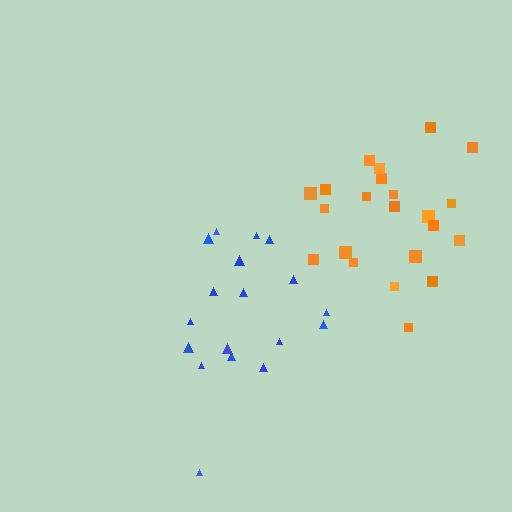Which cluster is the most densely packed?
Orange.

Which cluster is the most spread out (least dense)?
Blue.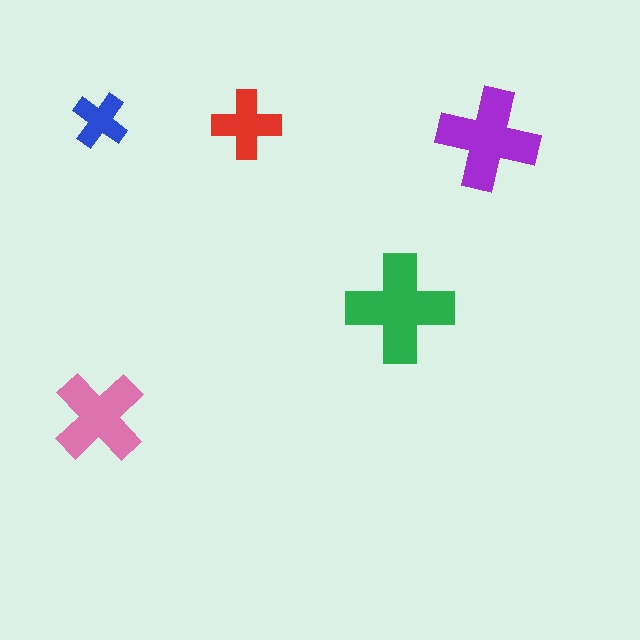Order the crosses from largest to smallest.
the green one, the purple one, the pink one, the red one, the blue one.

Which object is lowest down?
The pink cross is bottommost.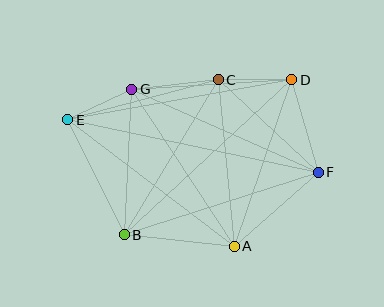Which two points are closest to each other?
Points E and G are closest to each other.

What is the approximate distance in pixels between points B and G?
The distance between B and G is approximately 146 pixels.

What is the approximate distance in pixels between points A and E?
The distance between A and E is approximately 209 pixels.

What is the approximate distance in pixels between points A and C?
The distance between A and C is approximately 167 pixels.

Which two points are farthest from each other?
Points E and F are farthest from each other.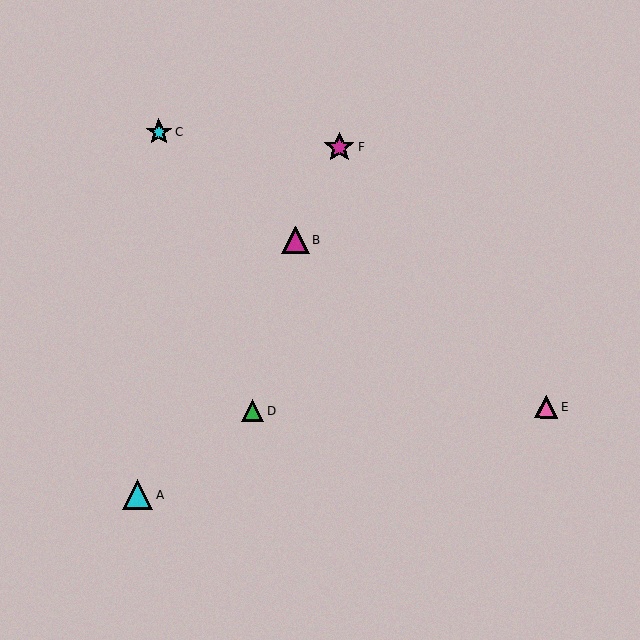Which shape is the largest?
The magenta star (labeled F) is the largest.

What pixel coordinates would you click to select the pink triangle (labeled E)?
Click at (546, 406) to select the pink triangle E.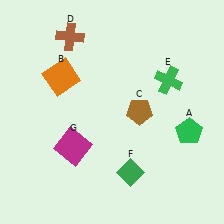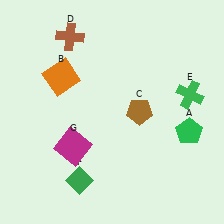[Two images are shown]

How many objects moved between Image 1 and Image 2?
2 objects moved between the two images.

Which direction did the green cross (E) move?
The green cross (E) moved right.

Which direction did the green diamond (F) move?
The green diamond (F) moved left.